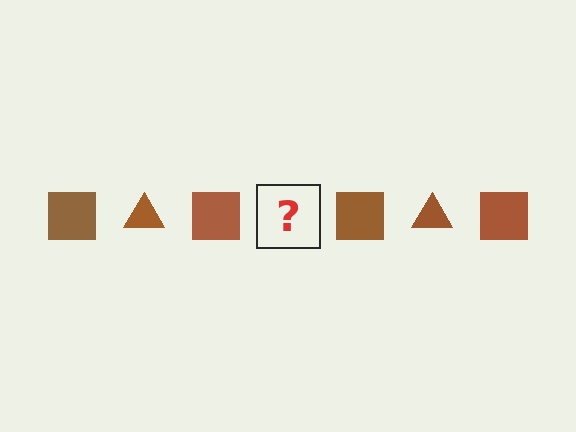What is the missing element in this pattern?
The missing element is a brown triangle.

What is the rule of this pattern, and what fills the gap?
The rule is that the pattern cycles through square, triangle shapes in brown. The gap should be filled with a brown triangle.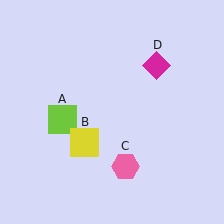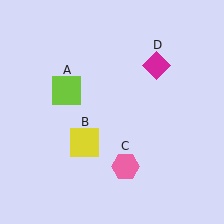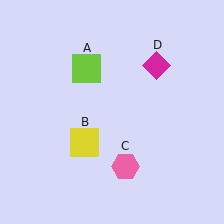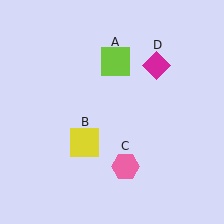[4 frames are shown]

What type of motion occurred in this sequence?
The lime square (object A) rotated clockwise around the center of the scene.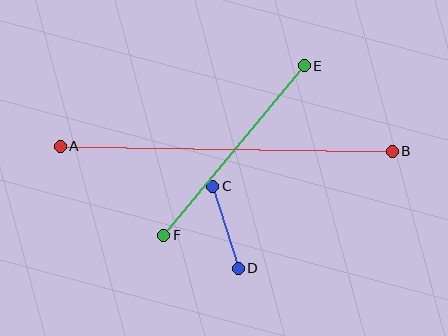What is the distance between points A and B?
The distance is approximately 332 pixels.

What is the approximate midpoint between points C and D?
The midpoint is at approximately (225, 227) pixels.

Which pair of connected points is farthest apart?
Points A and B are farthest apart.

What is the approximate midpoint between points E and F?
The midpoint is at approximately (234, 150) pixels.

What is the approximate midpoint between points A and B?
The midpoint is at approximately (226, 149) pixels.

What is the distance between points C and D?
The distance is approximately 86 pixels.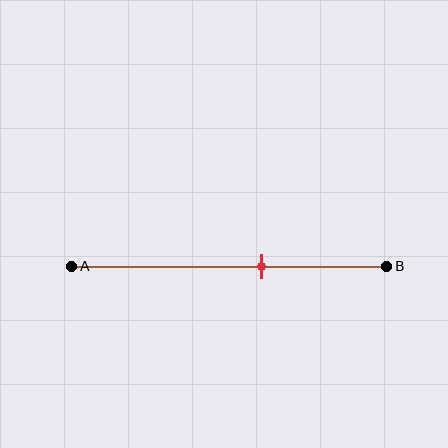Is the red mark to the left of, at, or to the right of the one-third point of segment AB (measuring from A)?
The red mark is to the right of the one-third point of segment AB.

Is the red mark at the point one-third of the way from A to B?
No, the mark is at about 60% from A, not at the 33% one-third point.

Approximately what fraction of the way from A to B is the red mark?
The red mark is approximately 60% of the way from A to B.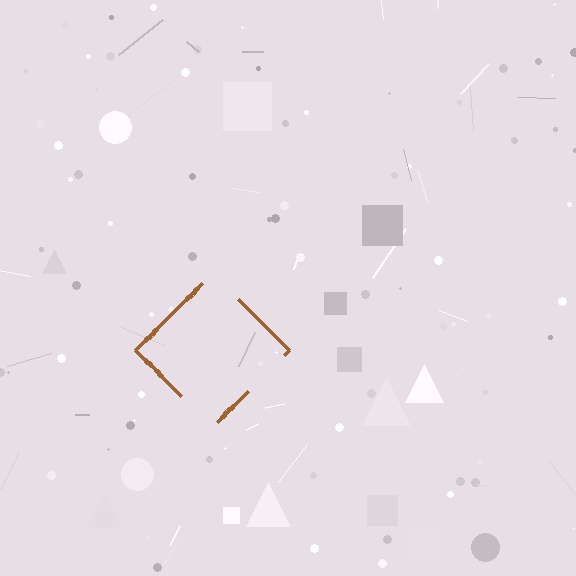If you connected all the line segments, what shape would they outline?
They would outline a diamond.